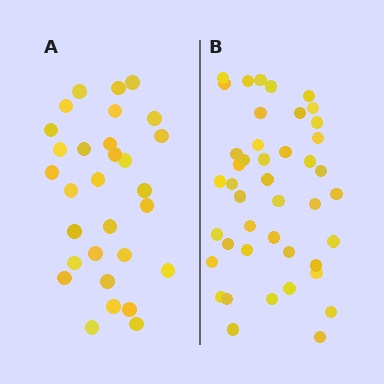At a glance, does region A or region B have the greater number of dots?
Region B (the right region) has more dots.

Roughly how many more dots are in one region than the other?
Region B has approximately 15 more dots than region A.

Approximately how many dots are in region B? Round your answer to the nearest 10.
About 40 dots. (The exact count is 43, which rounds to 40.)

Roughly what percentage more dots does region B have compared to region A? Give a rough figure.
About 45% more.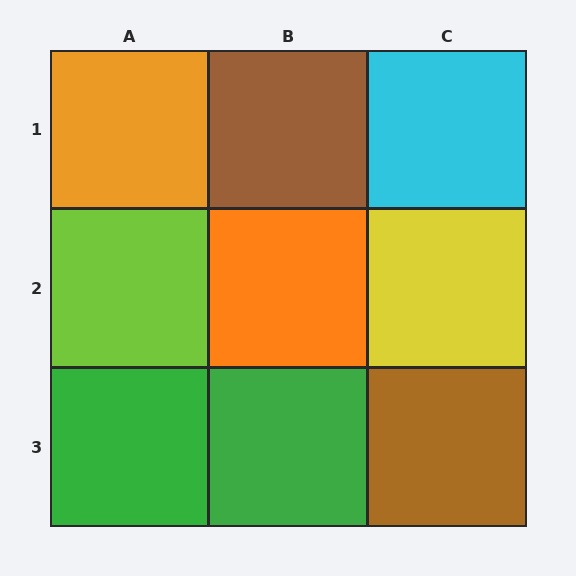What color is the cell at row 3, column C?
Brown.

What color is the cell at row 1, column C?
Cyan.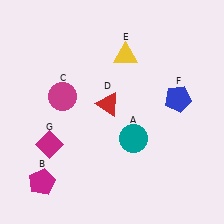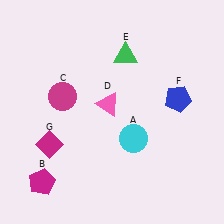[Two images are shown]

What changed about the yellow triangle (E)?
In Image 1, E is yellow. In Image 2, it changed to green.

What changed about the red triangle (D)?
In Image 1, D is red. In Image 2, it changed to pink.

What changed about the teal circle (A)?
In Image 1, A is teal. In Image 2, it changed to cyan.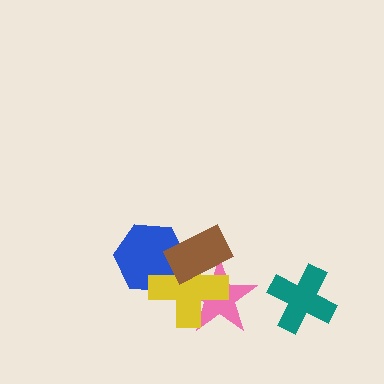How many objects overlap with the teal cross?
0 objects overlap with the teal cross.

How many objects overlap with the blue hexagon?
2 objects overlap with the blue hexagon.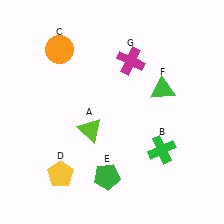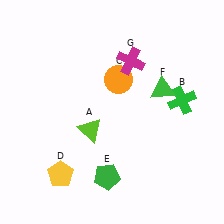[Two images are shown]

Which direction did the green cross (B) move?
The green cross (B) moved up.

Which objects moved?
The objects that moved are: the green cross (B), the orange circle (C).